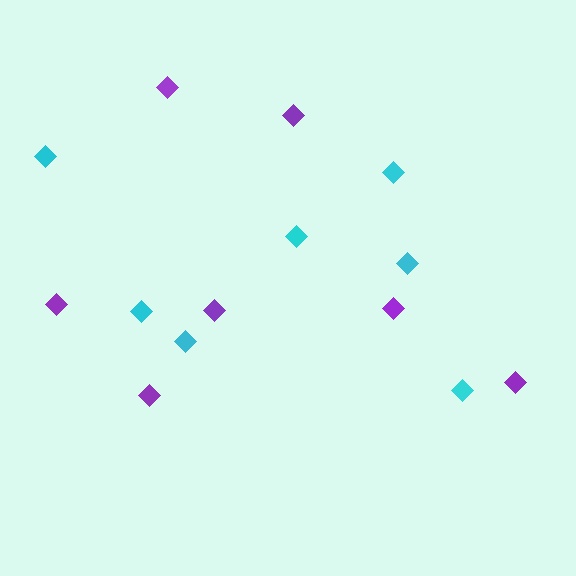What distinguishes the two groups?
There are 2 groups: one group of cyan diamonds (7) and one group of purple diamonds (7).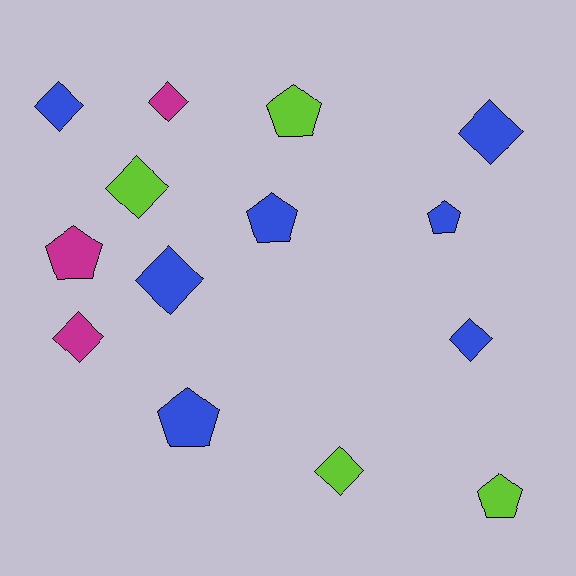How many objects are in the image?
There are 14 objects.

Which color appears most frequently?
Blue, with 7 objects.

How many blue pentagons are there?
There are 3 blue pentagons.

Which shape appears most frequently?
Diamond, with 8 objects.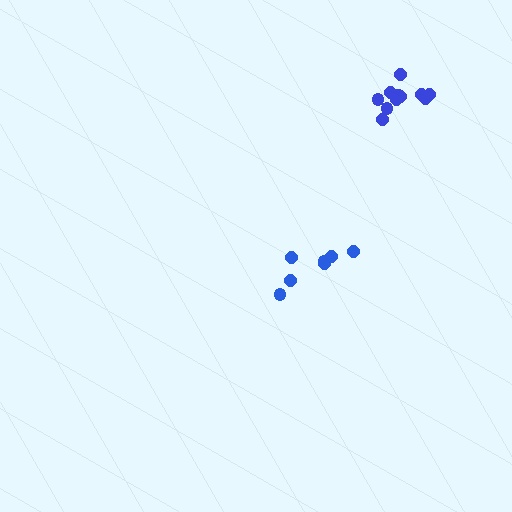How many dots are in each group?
Group 1: 7 dots, Group 2: 11 dots (18 total).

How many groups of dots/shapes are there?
There are 2 groups.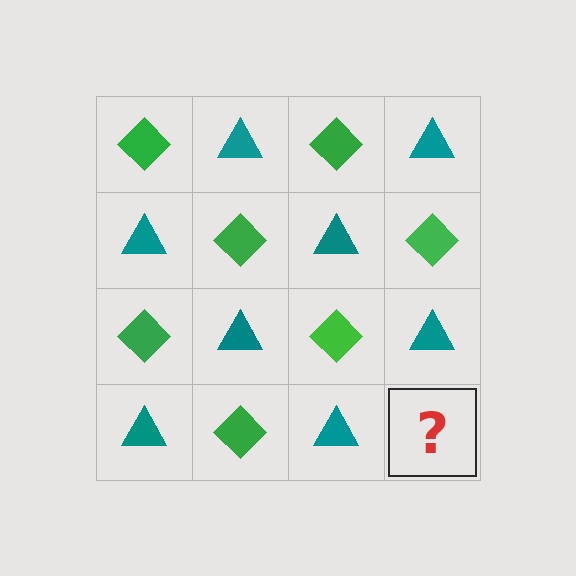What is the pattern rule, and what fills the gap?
The rule is that it alternates green diamond and teal triangle in a checkerboard pattern. The gap should be filled with a green diamond.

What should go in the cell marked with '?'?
The missing cell should contain a green diamond.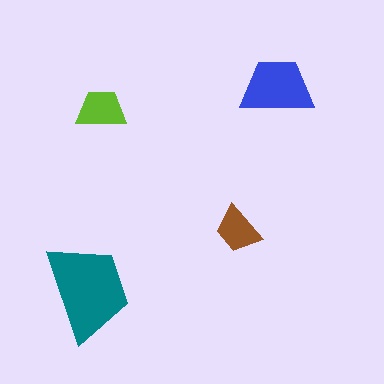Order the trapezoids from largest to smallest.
the teal one, the blue one, the lime one, the brown one.